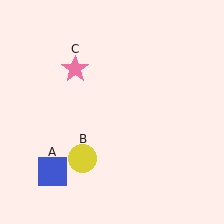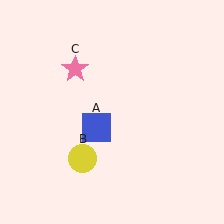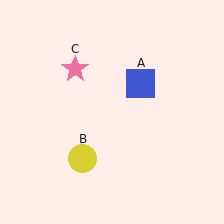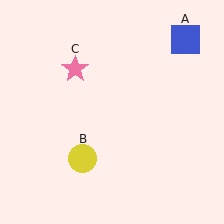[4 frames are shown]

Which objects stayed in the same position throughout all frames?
Yellow circle (object B) and pink star (object C) remained stationary.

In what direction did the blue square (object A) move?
The blue square (object A) moved up and to the right.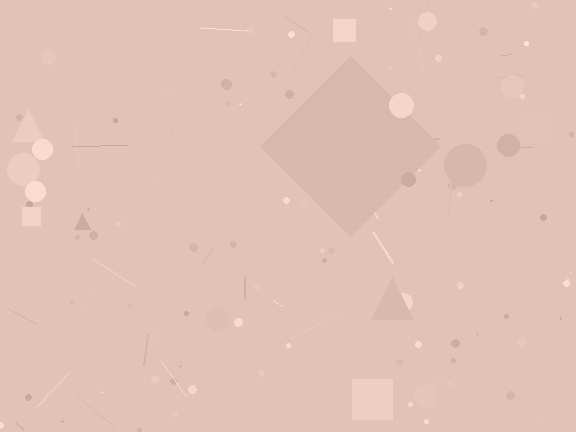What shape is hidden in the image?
A diamond is hidden in the image.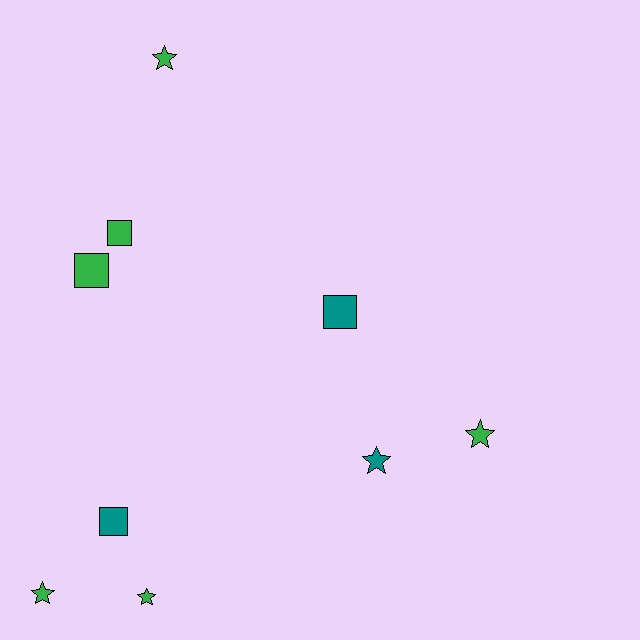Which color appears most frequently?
Green, with 6 objects.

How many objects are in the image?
There are 9 objects.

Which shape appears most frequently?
Star, with 5 objects.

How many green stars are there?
There are 4 green stars.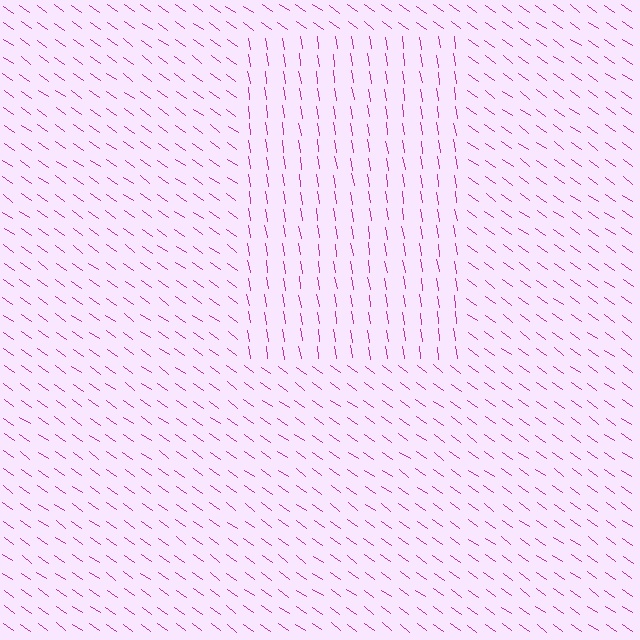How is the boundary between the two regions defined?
The boundary is defined purely by a change in line orientation (approximately 45 degrees difference). All lines are the same color and thickness.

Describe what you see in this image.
The image is filled with small magenta line segments. A rectangle region in the image has lines oriented differently from the surrounding lines, creating a visible texture boundary.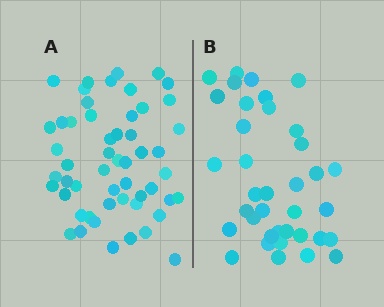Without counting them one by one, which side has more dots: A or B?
Region A (the left region) has more dots.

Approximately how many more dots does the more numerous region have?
Region A has approximately 15 more dots than region B.